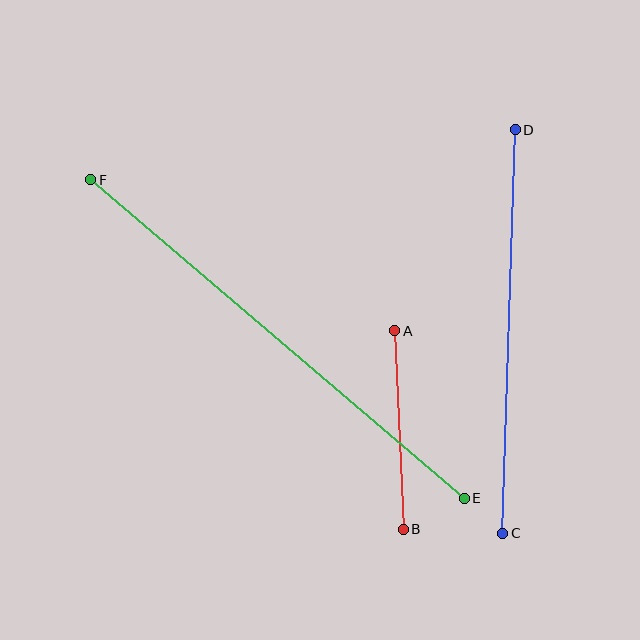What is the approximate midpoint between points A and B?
The midpoint is at approximately (399, 430) pixels.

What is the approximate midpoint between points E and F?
The midpoint is at approximately (277, 339) pixels.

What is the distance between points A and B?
The distance is approximately 199 pixels.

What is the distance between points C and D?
The distance is approximately 404 pixels.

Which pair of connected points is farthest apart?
Points E and F are farthest apart.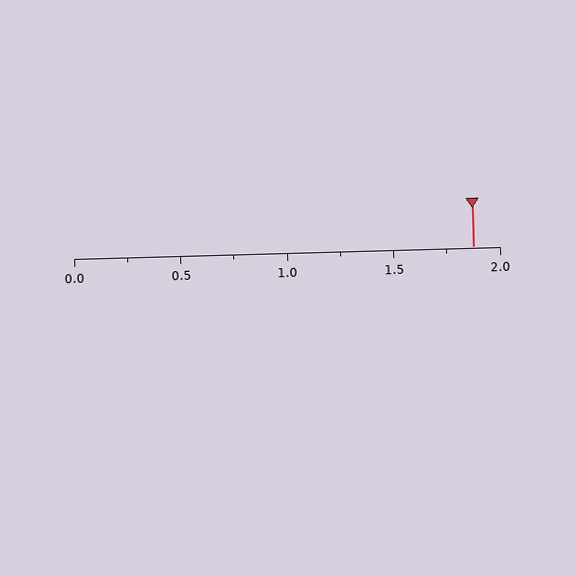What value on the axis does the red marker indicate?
The marker indicates approximately 1.88.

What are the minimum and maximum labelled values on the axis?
The axis runs from 0.0 to 2.0.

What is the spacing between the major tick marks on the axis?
The major ticks are spaced 0.5 apart.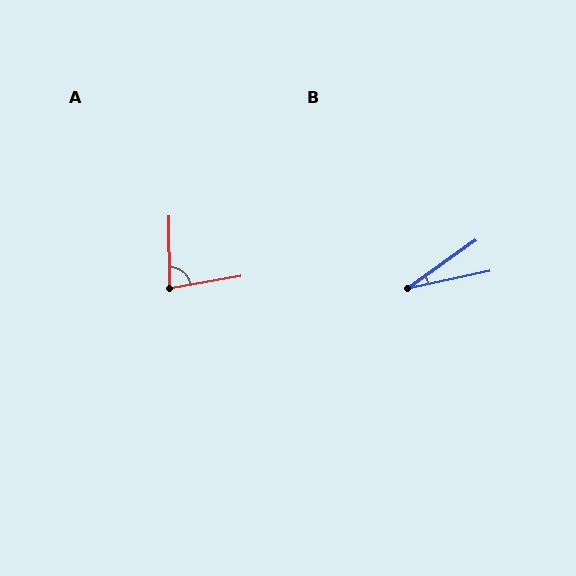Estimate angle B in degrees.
Approximately 23 degrees.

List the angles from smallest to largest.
B (23°), A (80°).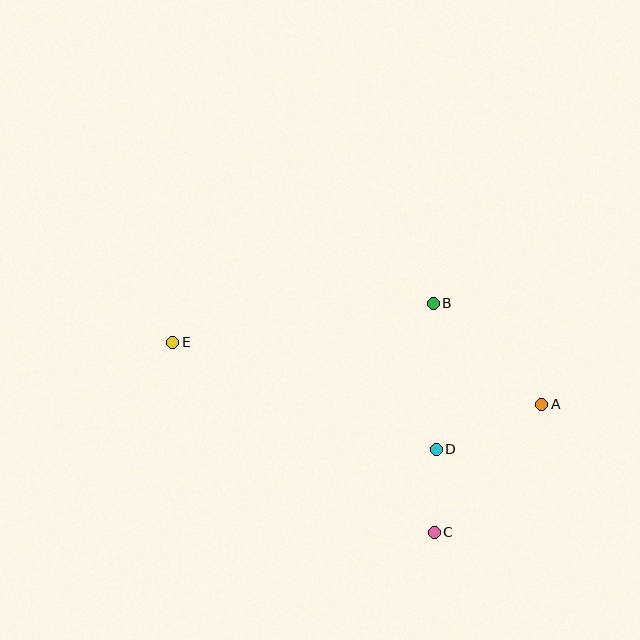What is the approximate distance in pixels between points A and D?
The distance between A and D is approximately 115 pixels.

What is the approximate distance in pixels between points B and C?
The distance between B and C is approximately 229 pixels.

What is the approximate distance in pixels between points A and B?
The distance between A and B is approximately 149 pixels.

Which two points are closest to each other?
Points C and D are closest to each other.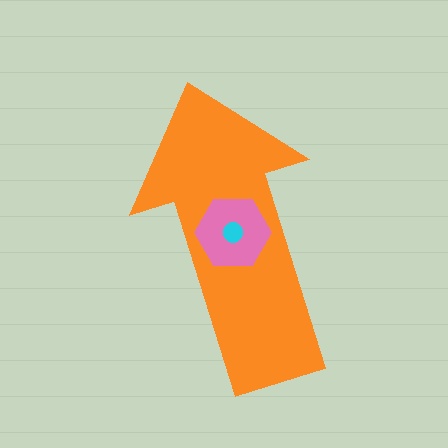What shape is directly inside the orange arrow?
The pink hexagon.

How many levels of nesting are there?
3.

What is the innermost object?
The cyan circle.